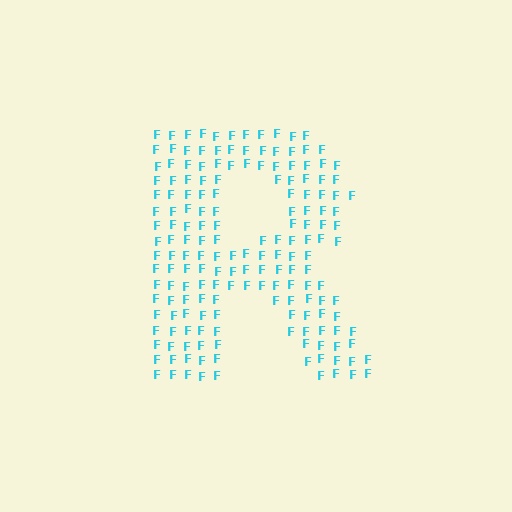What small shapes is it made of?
It is made of small letter F's.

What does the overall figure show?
The overall figure shows the letter R.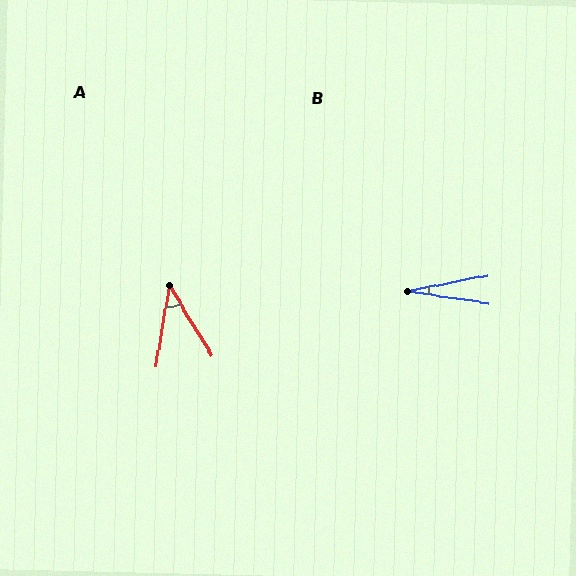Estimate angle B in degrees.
Approximately 20 degrees.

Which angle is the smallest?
B, at approximately 20 degrees.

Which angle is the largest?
A, at approximately 41 degrees.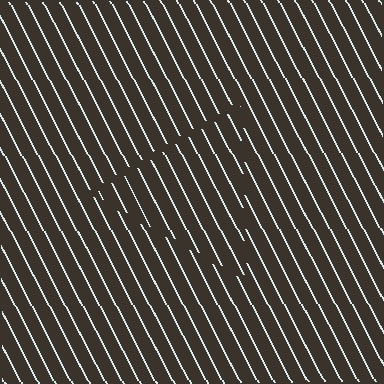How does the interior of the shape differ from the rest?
The interior of the shape contains the same grating, shifted by half a period — the contour is defined by the phase discontinuity where line-ends from the inner and outer gratings abut.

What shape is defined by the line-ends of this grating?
An illusory triangle. The interior of the shape contains the same grating, shifted by half a period — the contour is defined by the phase discontinuity where line-ends from the inner and outer gratings abut.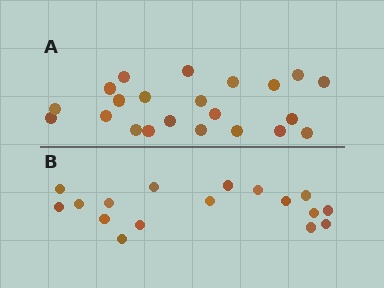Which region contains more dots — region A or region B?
Region A (the top region) has more dots.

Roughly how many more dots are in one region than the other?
Region A has about 5 more dots than region B.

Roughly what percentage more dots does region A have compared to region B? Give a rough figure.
About 30% more.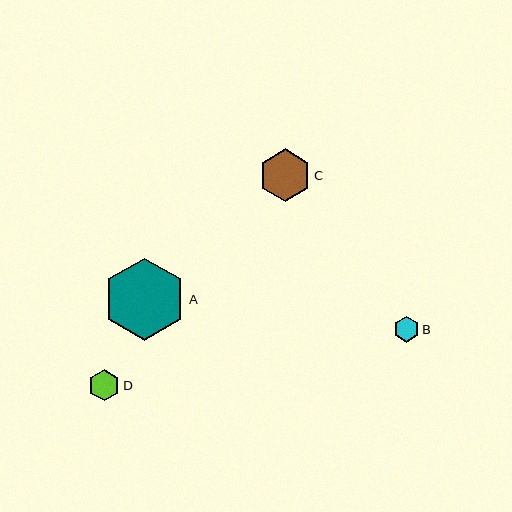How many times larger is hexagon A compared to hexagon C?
Hexagon A is approximately 1.6 times the size of hexagon C.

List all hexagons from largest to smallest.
From largest to smallest: A, C, D, B.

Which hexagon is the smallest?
Hexagon B is the smallest with a size of approximately 26 pixels.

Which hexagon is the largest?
Hexagon A is the largest with a size of approximately 82 pixels.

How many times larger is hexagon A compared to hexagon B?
Hexagon A is approximately 3.2 times the size of hexagon B.